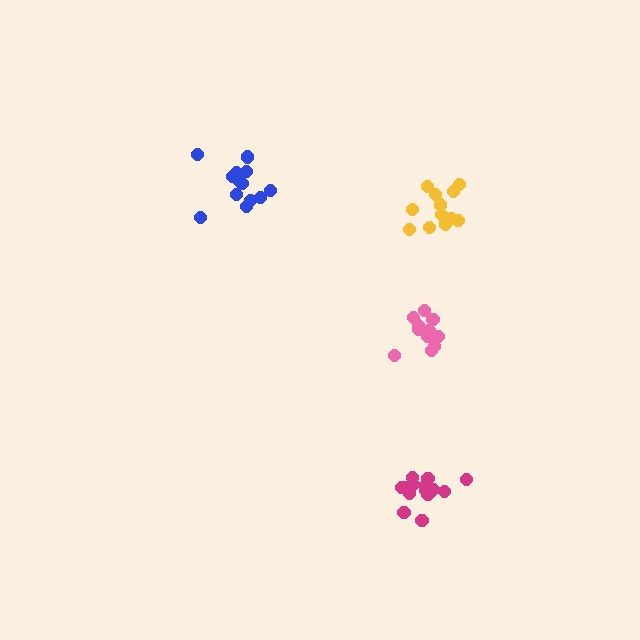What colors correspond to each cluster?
The clusters are colored: yellow, blue, pink, magenta.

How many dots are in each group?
Group 1: 13 dots, Group 2: 13 dots, Group 3: 11 dots, Group 4: 14 dots (51 total).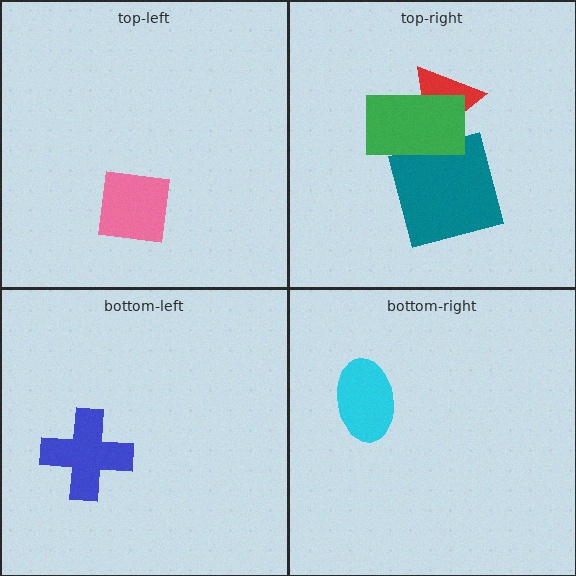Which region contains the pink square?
The top-left region.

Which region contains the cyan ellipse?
The bottom-right region.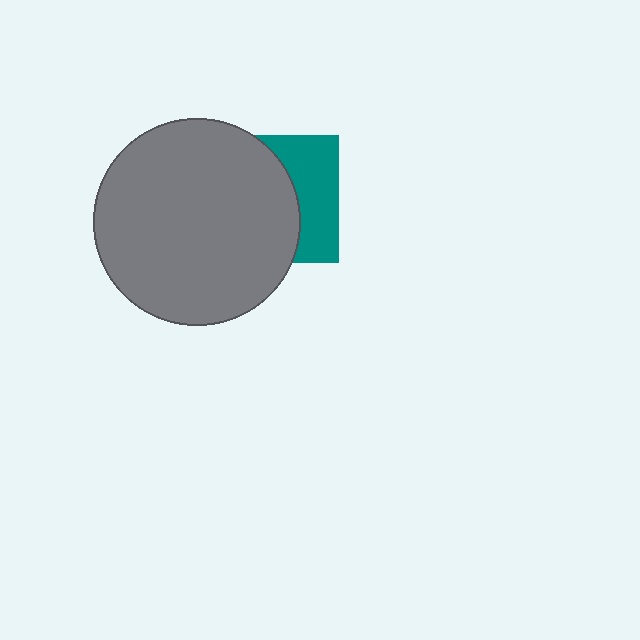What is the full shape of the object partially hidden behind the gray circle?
The partially hidden object is a teal square.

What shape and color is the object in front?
The object in front is a gray circle.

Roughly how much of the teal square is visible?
A small part of it is visible (roughly 38%).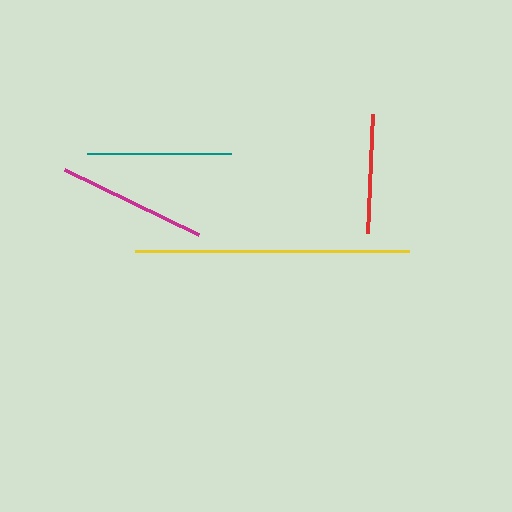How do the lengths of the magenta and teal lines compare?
The magenta and teal lines are approximately the same length.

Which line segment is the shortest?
The red line is the shortest at approximately 119 pixels.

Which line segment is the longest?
The yellow line is the longest at approximately 274 pixels.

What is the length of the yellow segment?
The yellow segment is approximately 274 pixels long.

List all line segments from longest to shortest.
From longest to shortest: yellow, magenta, teal, red.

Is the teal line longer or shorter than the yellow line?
The yellow line is longer than the teal line.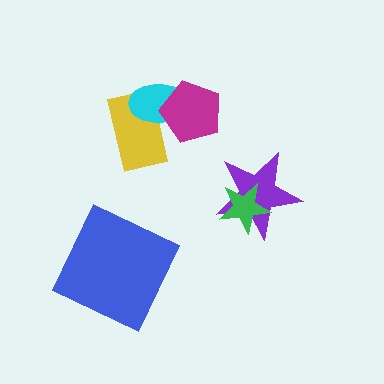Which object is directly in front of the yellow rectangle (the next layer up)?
The cyan ellipse is directly in front of the yellow rectangle.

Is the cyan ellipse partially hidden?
Yes, it is partially covered by another shape.